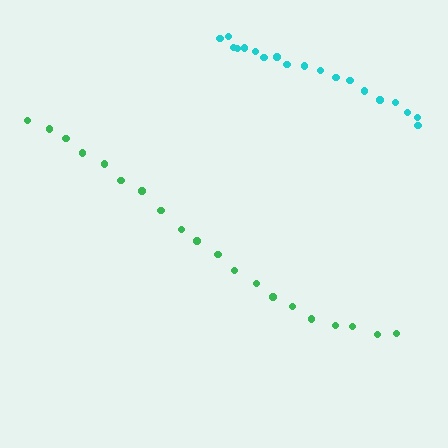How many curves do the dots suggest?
There are 2 distinct paths.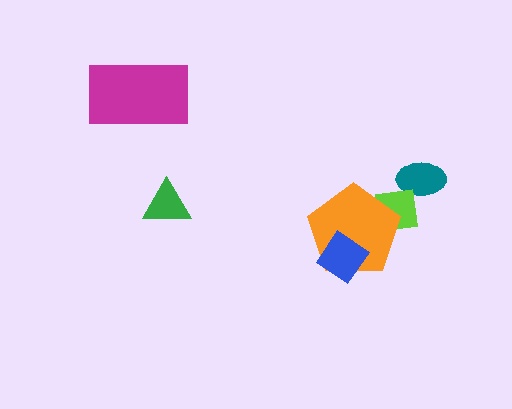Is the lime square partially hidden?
Yes, it is partially covered by another shape.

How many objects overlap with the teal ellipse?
1 object overlaps with the teal ellipse.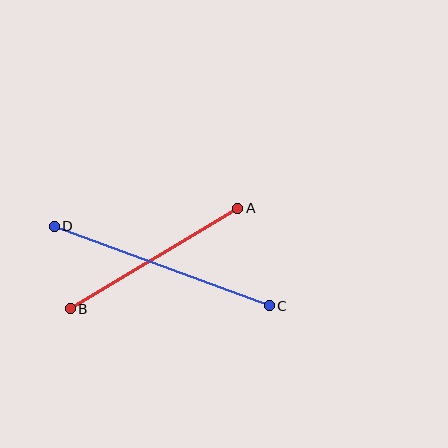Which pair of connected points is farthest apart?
Points C and D are farthest apart.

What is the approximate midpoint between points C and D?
The midpoint is at approximately (162, 266) pixels.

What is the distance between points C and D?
The distance is approximately 229 pixels.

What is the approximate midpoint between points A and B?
The midpoint is at approximately (154, 259) pixels.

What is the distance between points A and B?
The distance is approximately 195 pixels.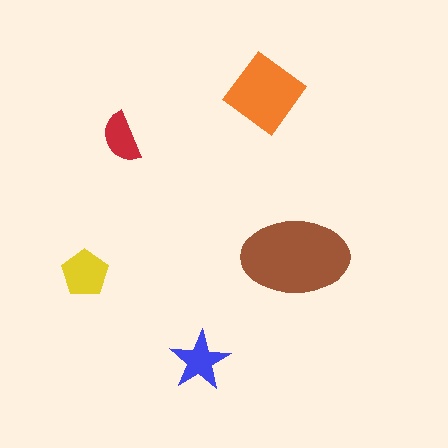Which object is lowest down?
The blue star is bottommost.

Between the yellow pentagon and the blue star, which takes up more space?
The yellow pentagon.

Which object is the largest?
The brown ellipse.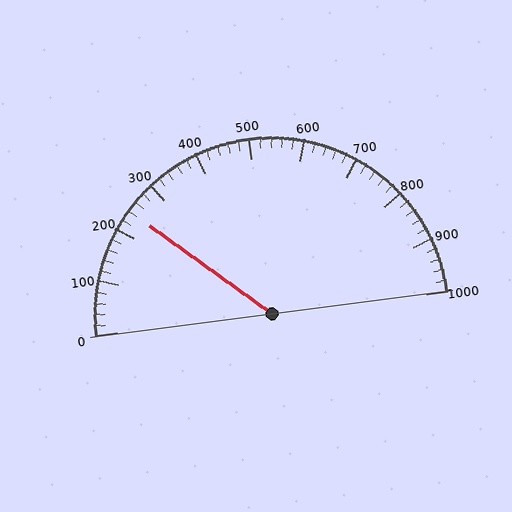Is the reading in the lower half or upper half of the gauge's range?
The reading is in the lower half of the range (0 to 1000).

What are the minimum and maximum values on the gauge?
The gauge ranges from 0 to 1000.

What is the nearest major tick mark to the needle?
The nearest major tick mark is 200.